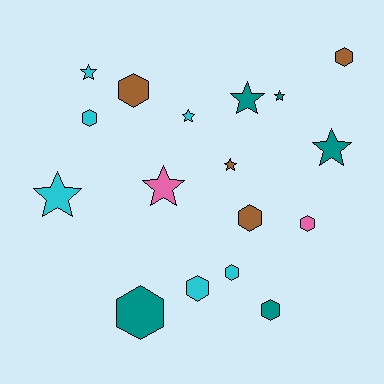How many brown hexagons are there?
There are 3 brown hexagons.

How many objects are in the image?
There are 17 objects.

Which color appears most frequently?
Cyan, with 6 objects.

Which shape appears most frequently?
Hexagon, with 9 objects.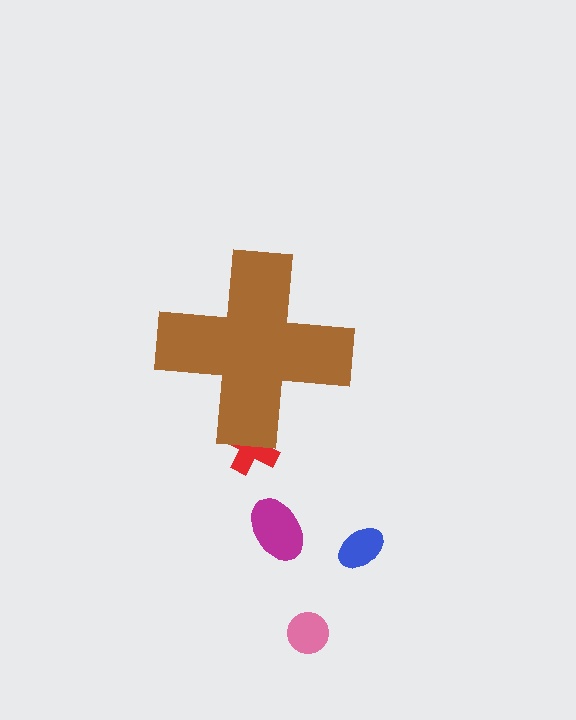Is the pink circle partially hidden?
No, the pink circle is fully visible.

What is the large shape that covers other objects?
A brown cross.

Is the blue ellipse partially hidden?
No, the blue ellipse is fully visible.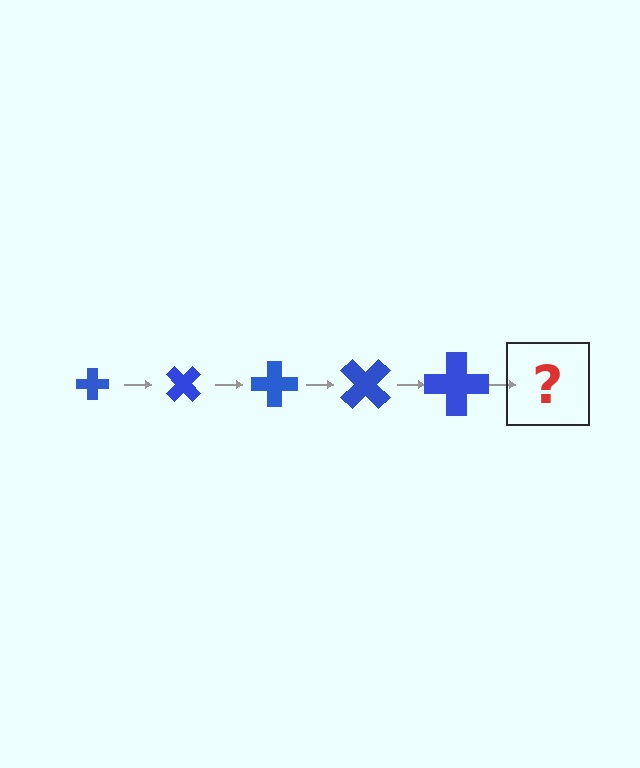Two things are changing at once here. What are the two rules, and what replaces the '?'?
The two rules are that the cross grows larger each step and it rotates 45 degrees each step. The '?' should be a cross, larger than the previous one and rotated 225 degrees from the start.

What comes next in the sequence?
The next element should be a cross, larger than the previous one and rotated 225 degrees from the start.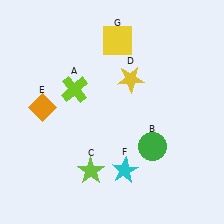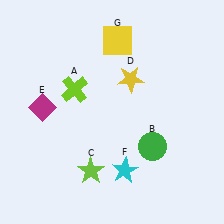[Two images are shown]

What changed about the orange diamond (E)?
In Image 1, E is orange. In Image 2, it changed to magenta.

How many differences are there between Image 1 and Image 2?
There is 1 difference between the two images.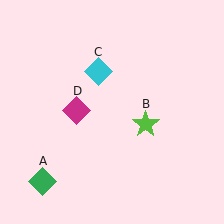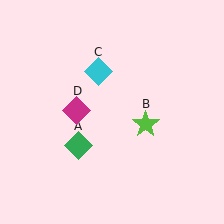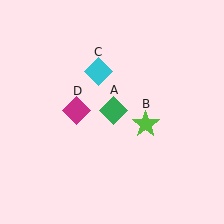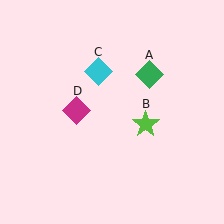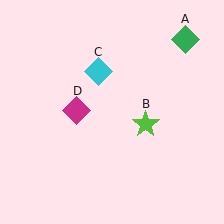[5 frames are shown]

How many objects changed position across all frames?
1 object changed position: green diamond (object A).